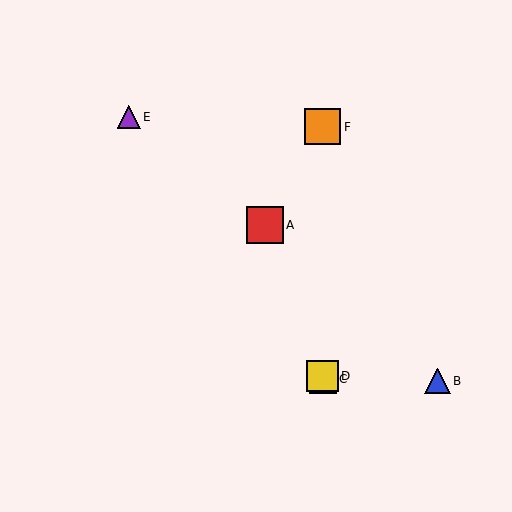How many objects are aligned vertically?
3 objects (C, D, F) are aligned vertically.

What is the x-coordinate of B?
Object B is at x≈437.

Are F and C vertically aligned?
Yes, both are at x≈323.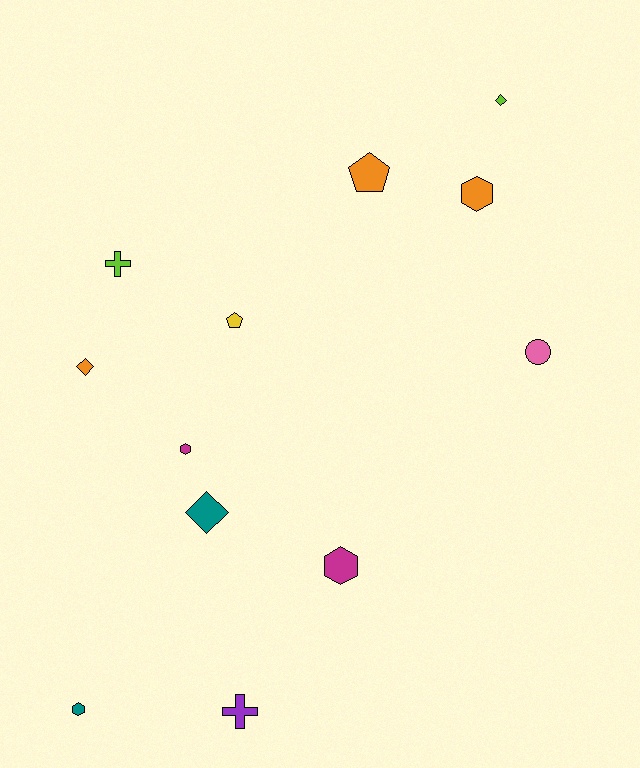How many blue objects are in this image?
There are no blue objects.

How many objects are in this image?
There are 12 objects.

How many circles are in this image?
There is 1 circle.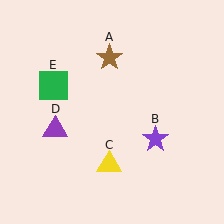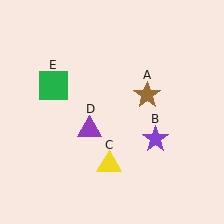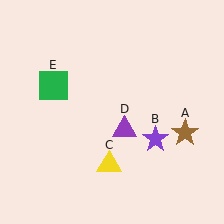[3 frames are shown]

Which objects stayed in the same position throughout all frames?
Purple star (object B) and yellow triangle (object C) and green square (object E) remained stationary.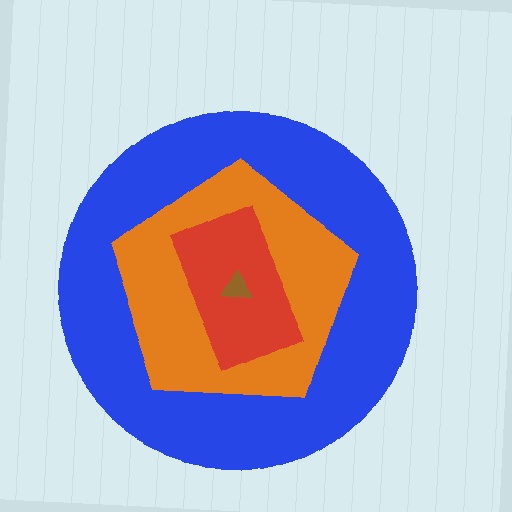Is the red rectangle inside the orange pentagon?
Yes.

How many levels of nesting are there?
4.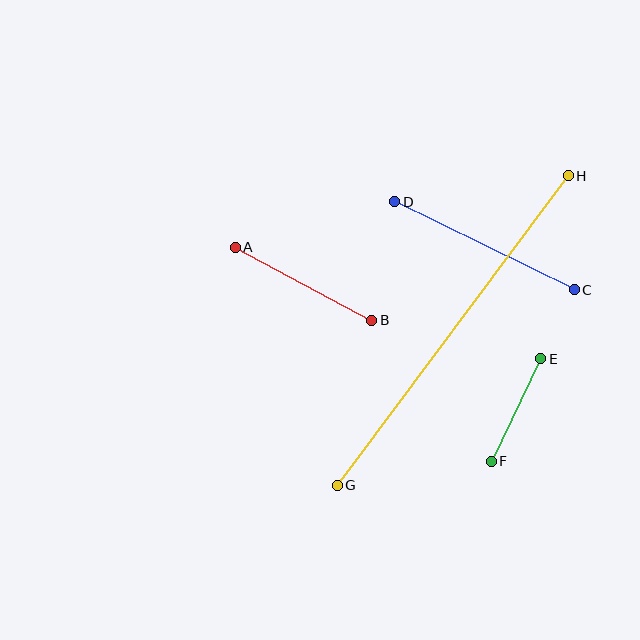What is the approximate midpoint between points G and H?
The midpoint is at approximately (453, 330) pixels.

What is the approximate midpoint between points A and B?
The midpoint is at approximately (304, 284) pixels.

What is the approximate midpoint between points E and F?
The midpoint is at approximately (516, 410) pixels.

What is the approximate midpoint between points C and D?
The midpoint is at approximately (485, 246) pixels.